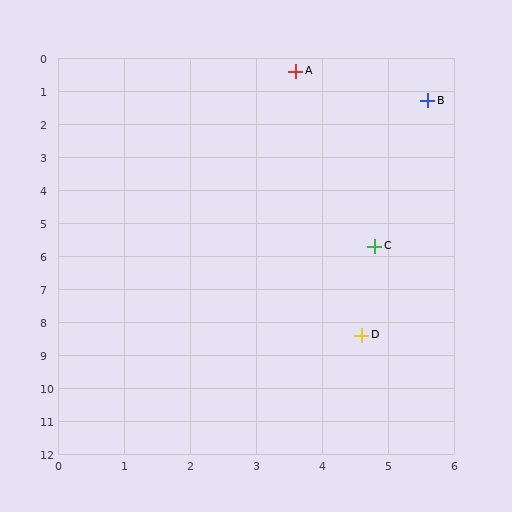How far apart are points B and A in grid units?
Points B and A are about 2.2 grid units apart.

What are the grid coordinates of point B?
Point B is at approximately (5.6, 1.3).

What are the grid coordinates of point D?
Point D is at approximately (4.6, 8.4).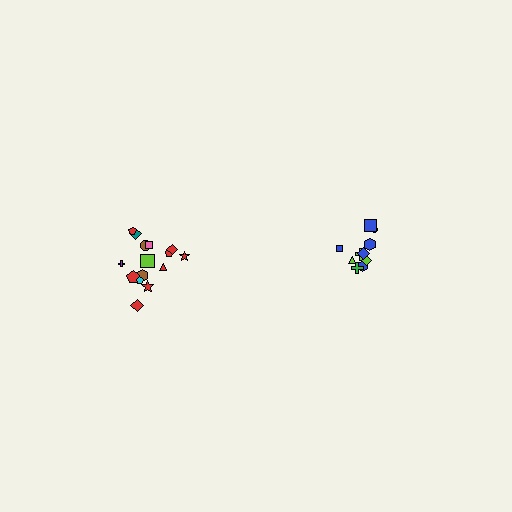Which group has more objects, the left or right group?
The left group.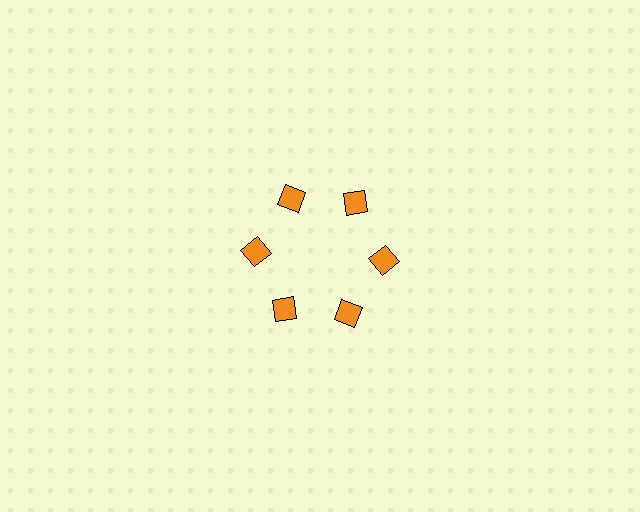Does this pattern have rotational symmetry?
Yes, this pattern has 6-fold rotational symmetry. It looks the same after rotating 60 degrees around the center.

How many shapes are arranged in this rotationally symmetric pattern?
There are 6 shapes, arranged in 6 groups of 1.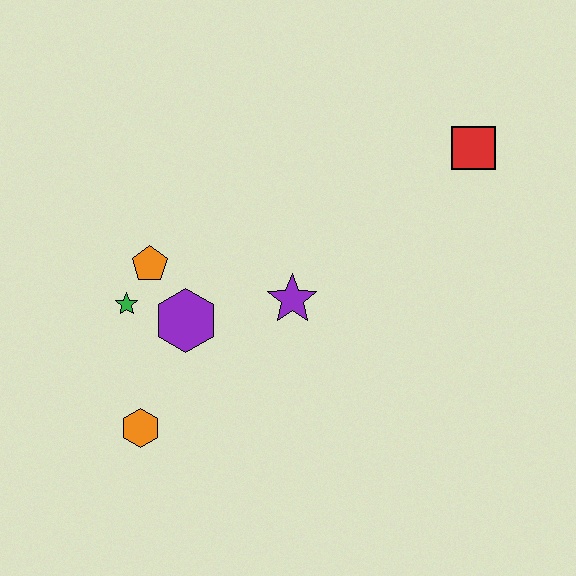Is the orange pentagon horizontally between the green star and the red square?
Yes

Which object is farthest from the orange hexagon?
The red square is farthest from the orange hexagon.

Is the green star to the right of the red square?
No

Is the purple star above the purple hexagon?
Yes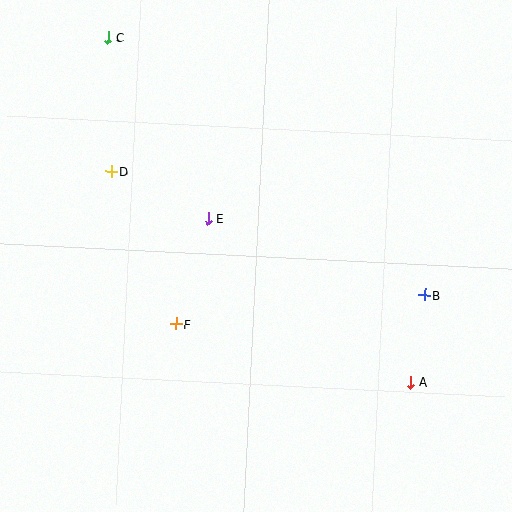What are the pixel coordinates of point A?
Point A is at (411, 382).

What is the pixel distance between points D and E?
The distance between D and E is 108 pixels.